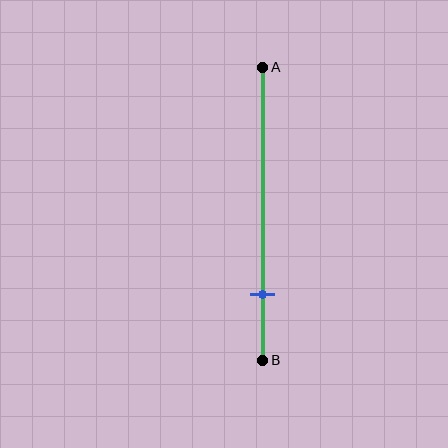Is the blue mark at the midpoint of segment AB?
No, the mark is at about 80% from A, not at the 50% midpoint.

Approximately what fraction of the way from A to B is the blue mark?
The blue mark is approximately 80% of the way from A to B.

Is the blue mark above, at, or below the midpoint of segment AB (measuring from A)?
The blue mark is below the midpoint of segment AB.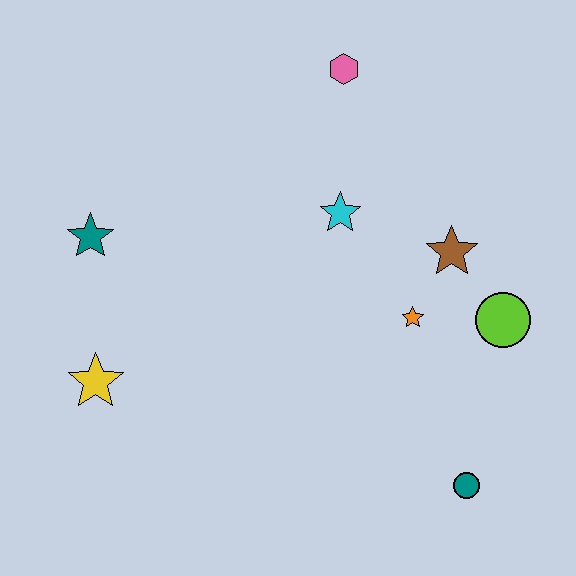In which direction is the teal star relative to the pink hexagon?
The teal star is to the left of the pink hexagon.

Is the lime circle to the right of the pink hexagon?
Yes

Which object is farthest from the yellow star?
The lime circle is farthest from the yellow star.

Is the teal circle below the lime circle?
Yes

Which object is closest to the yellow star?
The teal star is closest to the yellow star.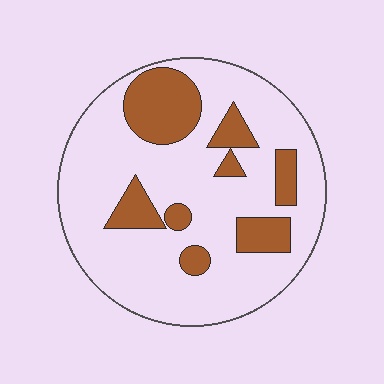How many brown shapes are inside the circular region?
8.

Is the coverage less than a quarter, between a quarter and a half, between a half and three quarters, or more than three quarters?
Less than a quarter.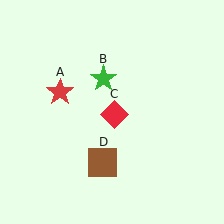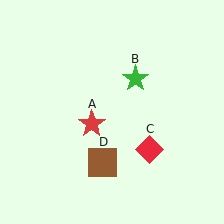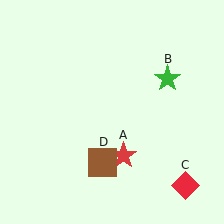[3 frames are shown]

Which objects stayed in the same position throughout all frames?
Brown square (object D) remained stationary.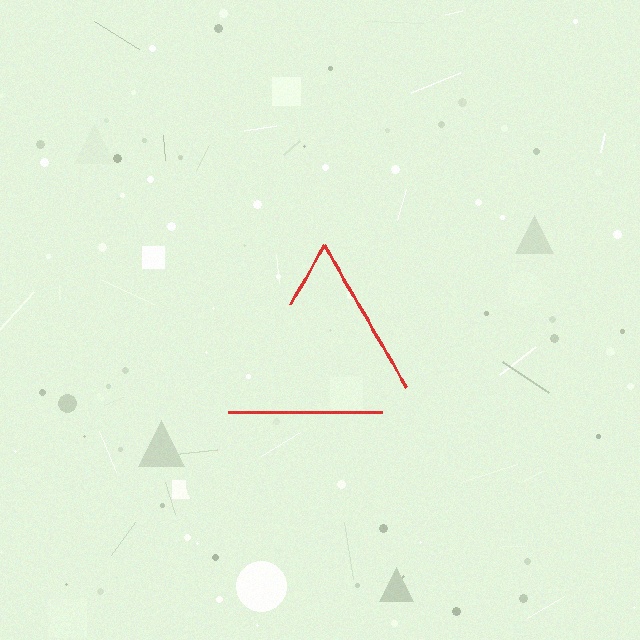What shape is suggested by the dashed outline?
The dashed outline suggests a triangle.